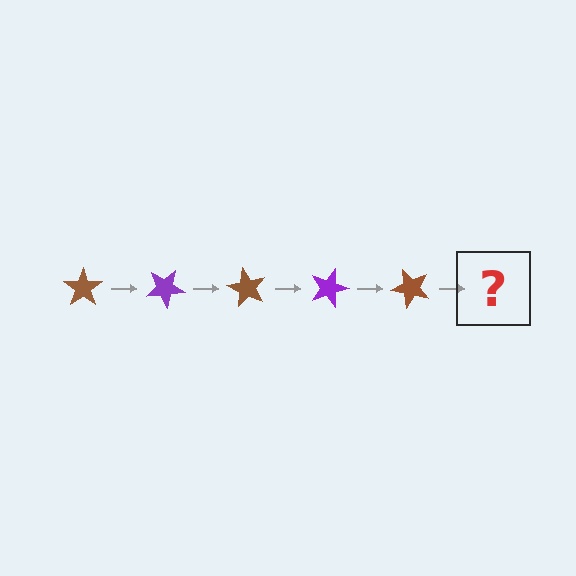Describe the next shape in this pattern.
It should be a purple star, rotated 150 degrees from the start.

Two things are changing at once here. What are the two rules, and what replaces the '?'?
The two rules are that it rotates 30 degrees each step and the color cycles through brown and purple. The '?' should be a purple star, rotated 150 degrees from the start.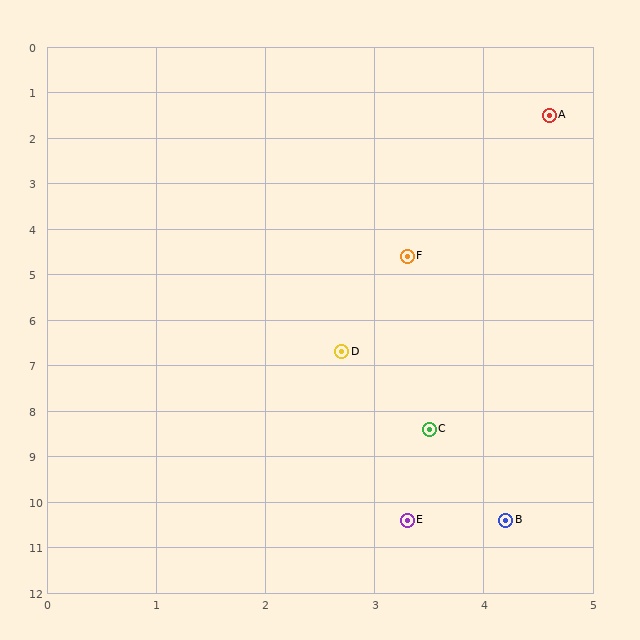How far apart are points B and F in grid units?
Points B and F are about 5.9 grid units apart.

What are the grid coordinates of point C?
Point C is at approximately (3.5, 8.4).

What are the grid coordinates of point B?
Point B is at approximately (4.2, 10.4).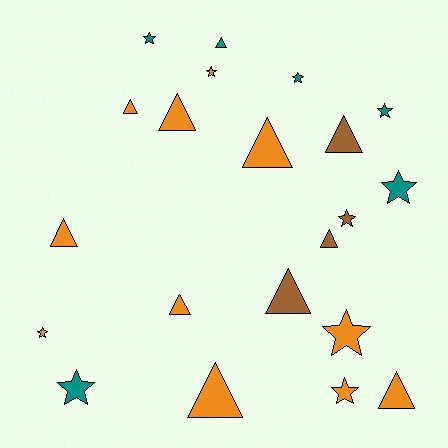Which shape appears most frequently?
Triangle, with 11 objects.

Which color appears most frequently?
Orange, with 11 objects.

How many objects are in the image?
There are 21 objects.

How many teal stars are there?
There are 5 teal stars.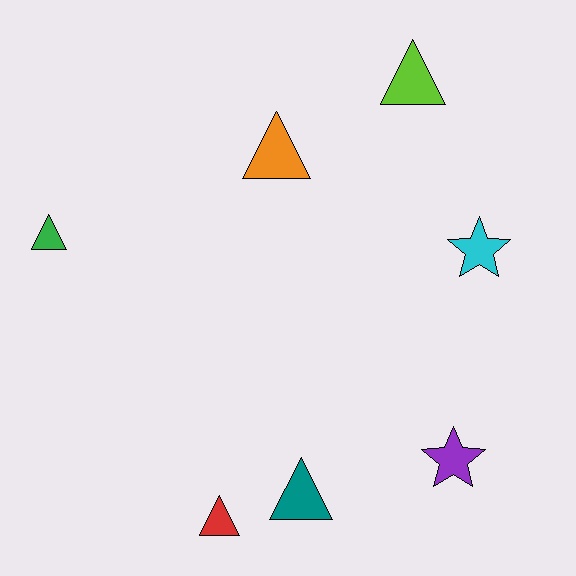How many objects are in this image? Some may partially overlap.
There are 7 objects.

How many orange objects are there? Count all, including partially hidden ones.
There is 1 orange object.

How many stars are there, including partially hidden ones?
There are 2 stars.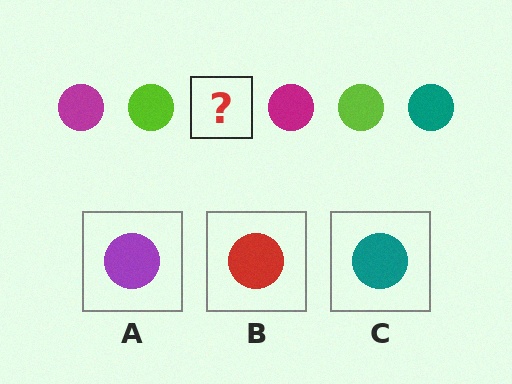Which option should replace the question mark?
Option C.